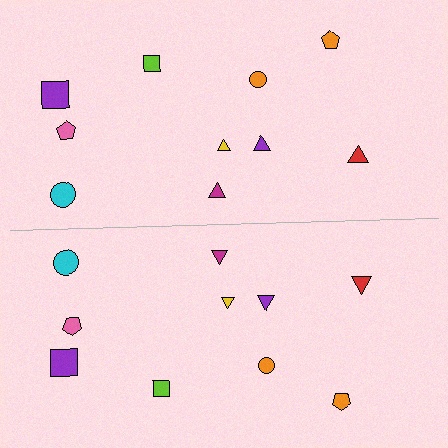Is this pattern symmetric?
Yes, this pattern has bilateral (reflection) symmetry.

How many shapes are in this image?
There are 20 shapes in this image.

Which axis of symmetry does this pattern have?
The pattern has a horizontal axis of symmetry running through the center of the image.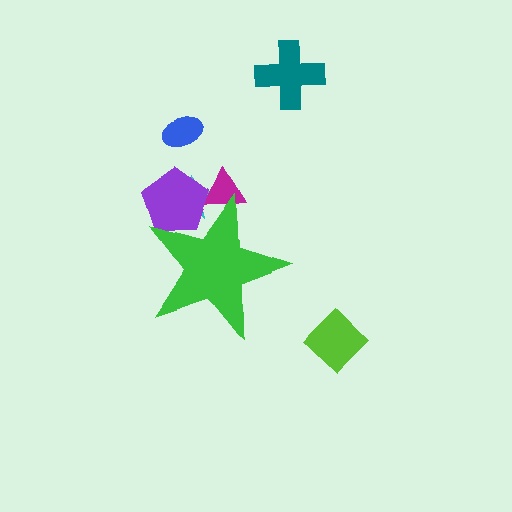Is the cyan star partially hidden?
Yes, the cyan star is partially hidden behind the green star.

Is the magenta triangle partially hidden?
Yes, the magenta triangle is partially hidden behind the green star.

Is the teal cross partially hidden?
No, the teal cross is fully visible.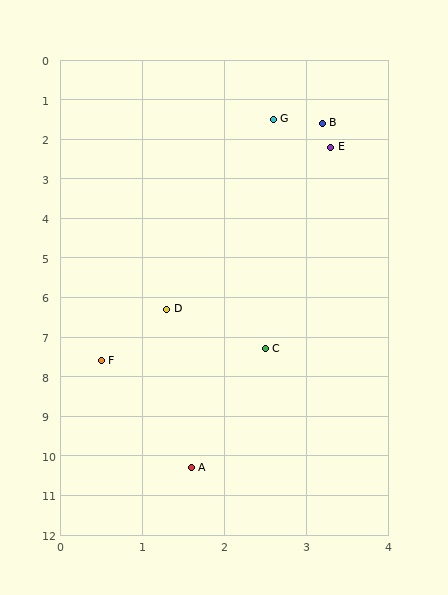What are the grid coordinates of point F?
Point F is at approximately (0.5, 7.6).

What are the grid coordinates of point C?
Point C is at approximately (2.5, 7.3).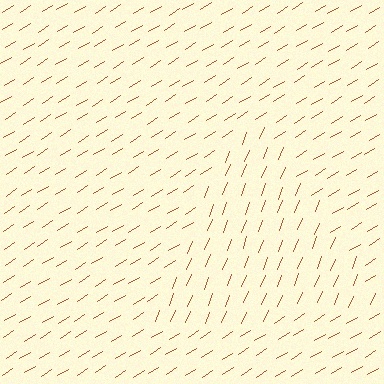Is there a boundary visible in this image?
Yes, there is a texture boundary formed by a change in line orientation.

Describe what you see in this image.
The image is filled with small brown line segments. A triangle region in the image has lines oriented differently from the surrounding lines, creating a visible texture boundary.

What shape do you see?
I see a triangle.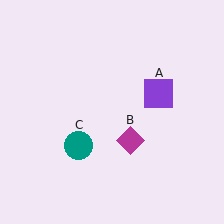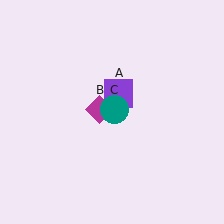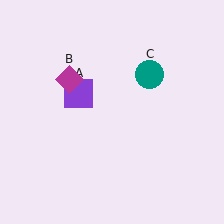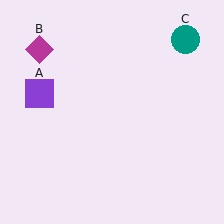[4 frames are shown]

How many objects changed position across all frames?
3 objects changed position: purple square (object A), magenta diamond (object B), teal circle (object C).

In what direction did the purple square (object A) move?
The purple square (object A) moved left.